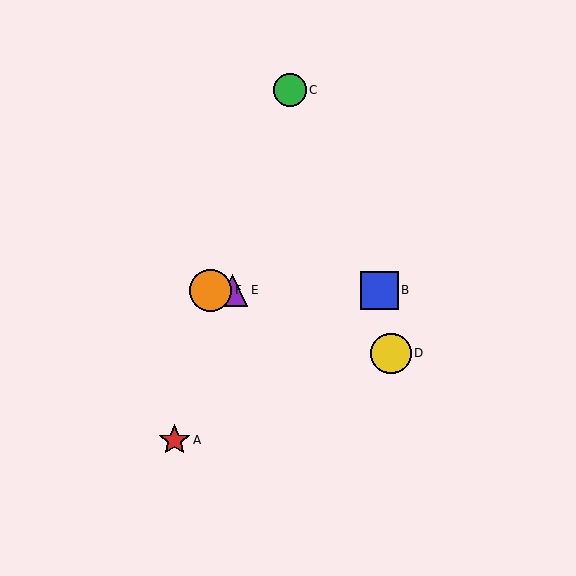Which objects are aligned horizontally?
Objects B, E, F are aligned horizontally.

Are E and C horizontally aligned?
No, E is at y≈290 and C is at y≈90.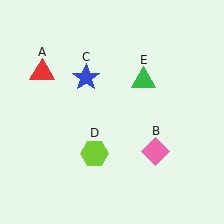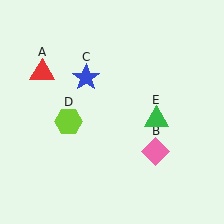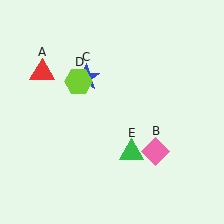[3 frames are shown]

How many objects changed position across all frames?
2 objects changed position: lime hexagon (object D), green triangle (object E).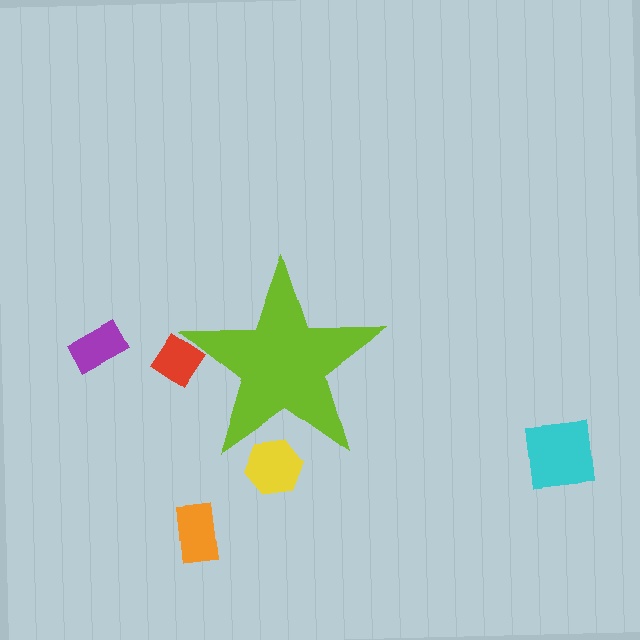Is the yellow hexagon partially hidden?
Yes, the yellow hexagon is partially hidden behind the lime star.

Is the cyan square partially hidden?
No, the cyan square is fully visible.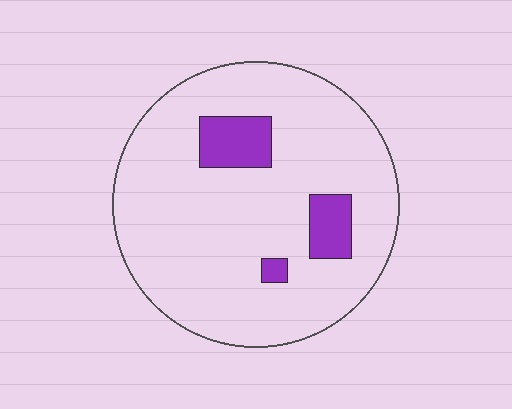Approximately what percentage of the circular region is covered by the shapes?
Approximately 10%.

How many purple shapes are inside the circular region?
3.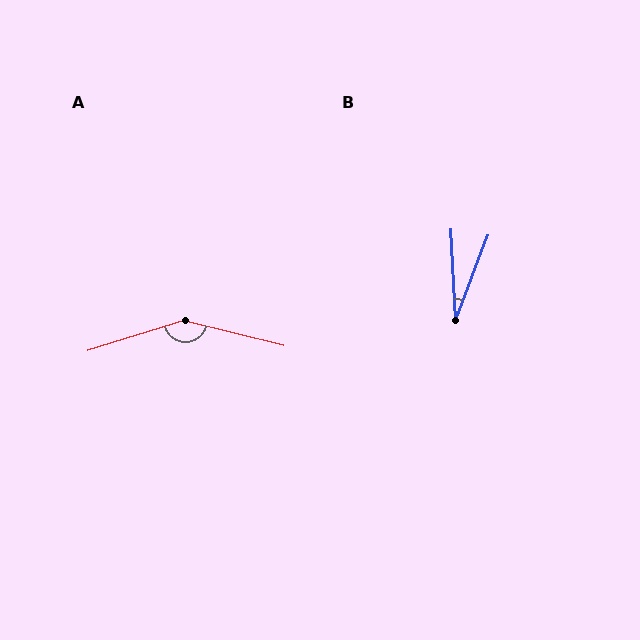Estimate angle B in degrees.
Approximately 23 degrees.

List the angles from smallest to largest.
B (23°), A (149°).